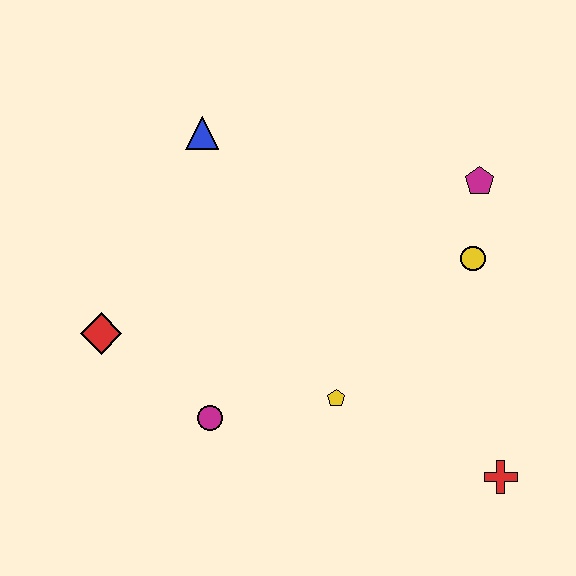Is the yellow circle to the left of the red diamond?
No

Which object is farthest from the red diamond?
The red cross is farthest from the red diamond.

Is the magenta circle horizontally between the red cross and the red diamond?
Yes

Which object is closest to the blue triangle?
The red diamond is closest to the blue triangle.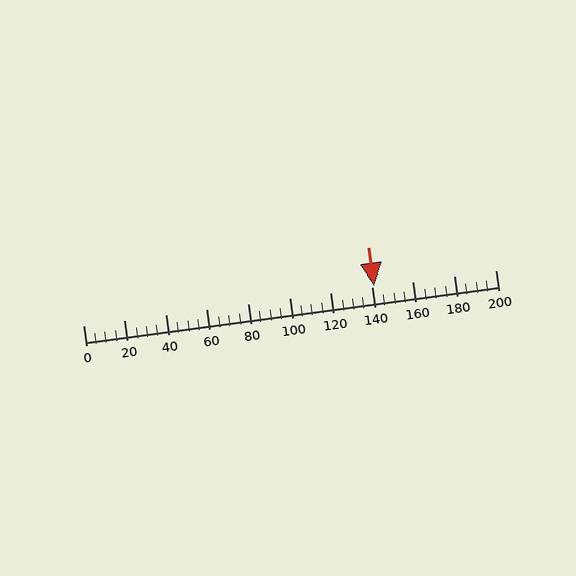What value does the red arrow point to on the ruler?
The red arrow points to approximately 141.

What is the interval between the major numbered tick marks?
The major tick marks are spaced 20 units apart.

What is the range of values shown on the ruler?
The ruler shows values from 0 to 200.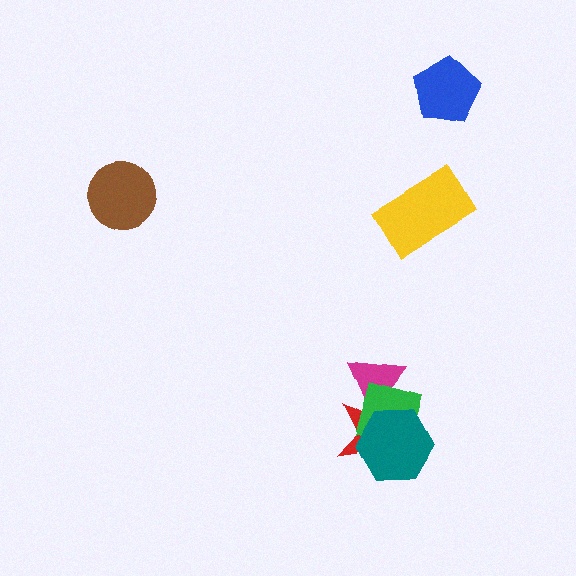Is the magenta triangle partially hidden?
Yes, it is partially covered by another shape.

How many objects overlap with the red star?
3 objects overlap with the red star.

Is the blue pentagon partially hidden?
No, no other shape covers it.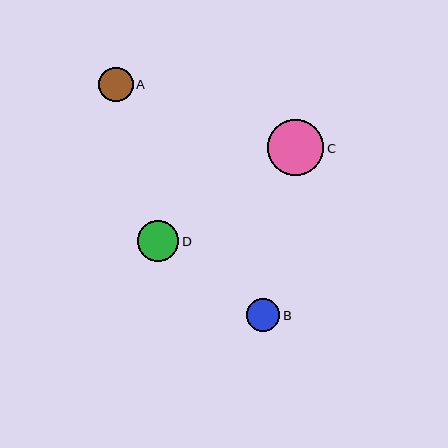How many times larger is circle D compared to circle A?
Circle D is approximately 1.2 times the size of circle A.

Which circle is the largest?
Circle C is the largest with a size of approximately 56 pixels.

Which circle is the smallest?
Circle B is the smallest with a size of approximately 33 pixels.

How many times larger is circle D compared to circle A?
Circle D is approximately 1.2 times the size of circle A.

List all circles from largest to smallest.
From largest to smallest: C, D, A, B.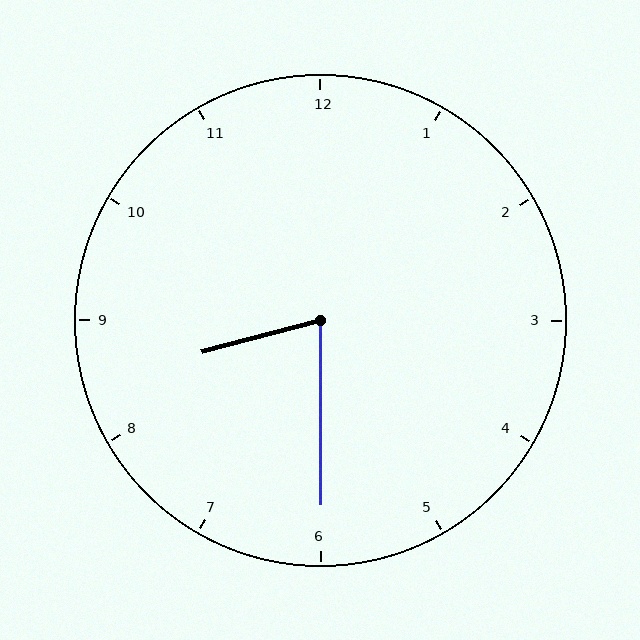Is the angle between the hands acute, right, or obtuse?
It is acute.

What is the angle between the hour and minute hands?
Approximately 75 degrees.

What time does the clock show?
8:30.